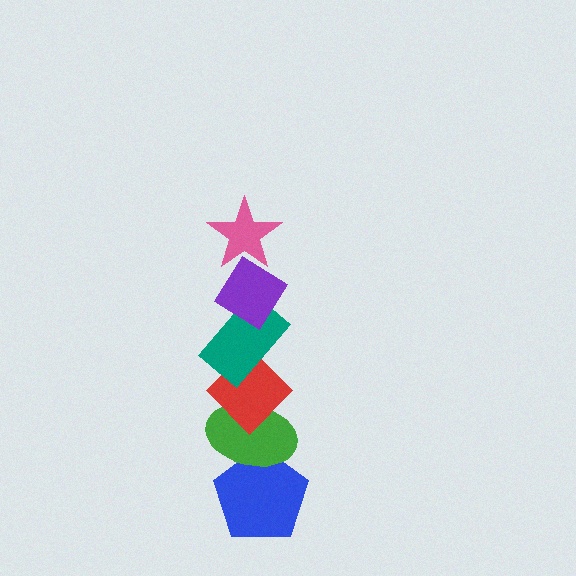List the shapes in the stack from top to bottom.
From top to bottom: the pink star, the purple diamond, the teal rectangle, the red diamond, the green ellipse, the blue pentagon.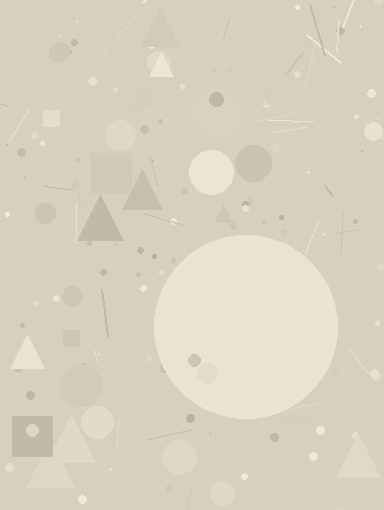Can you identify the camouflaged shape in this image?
The camouflaged shape is a circle.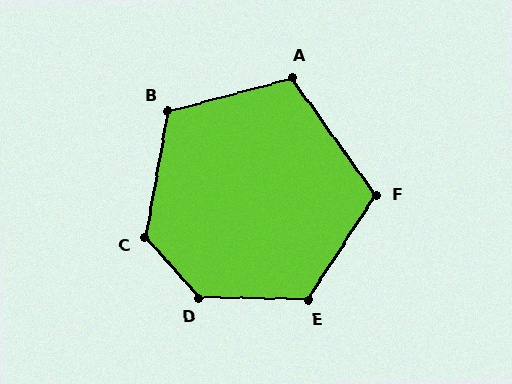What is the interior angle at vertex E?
Approximately 122 degrees (obtuse).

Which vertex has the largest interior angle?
D, at approximately 133 degrees.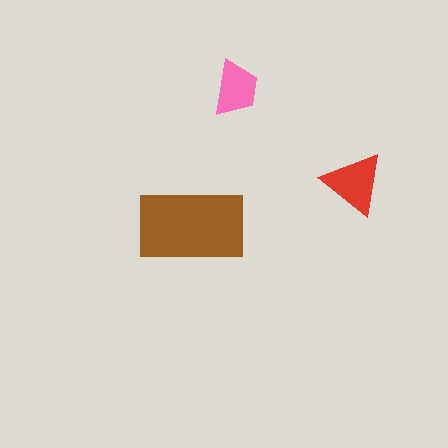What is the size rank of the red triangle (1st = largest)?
2nd.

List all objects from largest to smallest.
The brown rectangle, the red triangle, the pink trapezoid.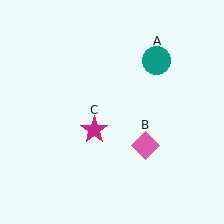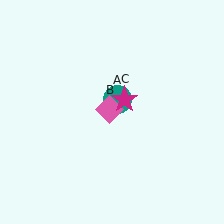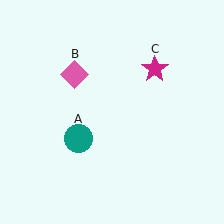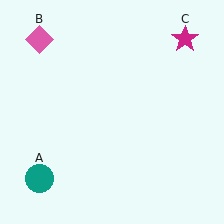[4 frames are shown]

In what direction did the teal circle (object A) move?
The teal circle (object A) moved down and to the left.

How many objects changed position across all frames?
3 objects changed position: teal circle (object A), pink diamond (object B), magenta star (object C).